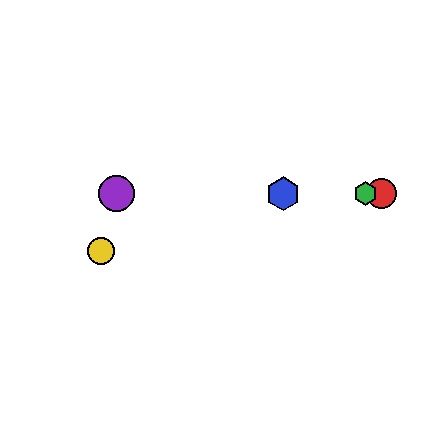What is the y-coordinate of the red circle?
The red circle is at y≈194.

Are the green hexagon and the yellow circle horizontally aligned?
No, the green hexagon is at y≈194 and the yellow circle is at y≈251.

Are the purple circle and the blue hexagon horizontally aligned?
Yes, both are at y≈194.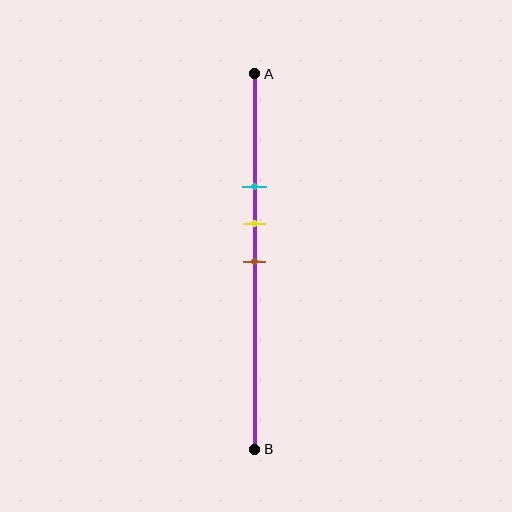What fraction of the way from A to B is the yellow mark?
The yellow mark is approximately 40% (0.4) of the way from A to B.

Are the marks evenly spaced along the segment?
Yes, the marks are approximately evenly spaced.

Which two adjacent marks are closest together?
The yellow and brown marks are the closest adjacent pair.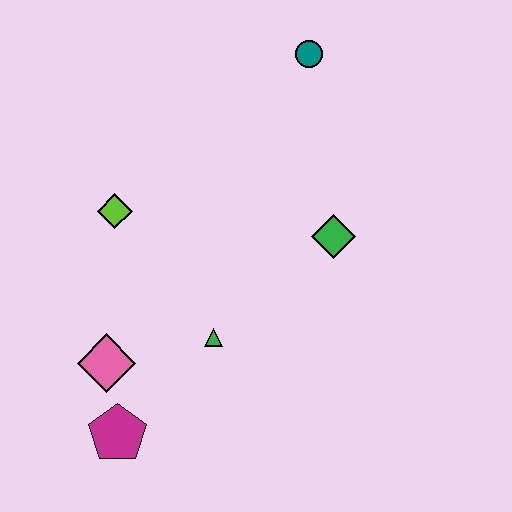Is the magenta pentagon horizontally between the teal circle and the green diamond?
No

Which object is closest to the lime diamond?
The pink diamond is closest to the lime diamond.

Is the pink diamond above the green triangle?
No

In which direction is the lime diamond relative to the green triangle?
The lime diamond is above the green triangle.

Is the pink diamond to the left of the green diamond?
Yes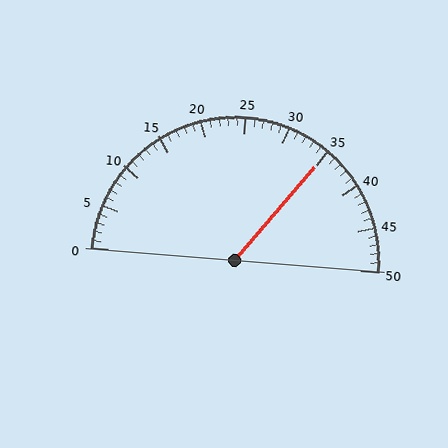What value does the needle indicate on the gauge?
The needle indicates approximately 35.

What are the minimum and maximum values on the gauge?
The gauge ranges from 0 to 50.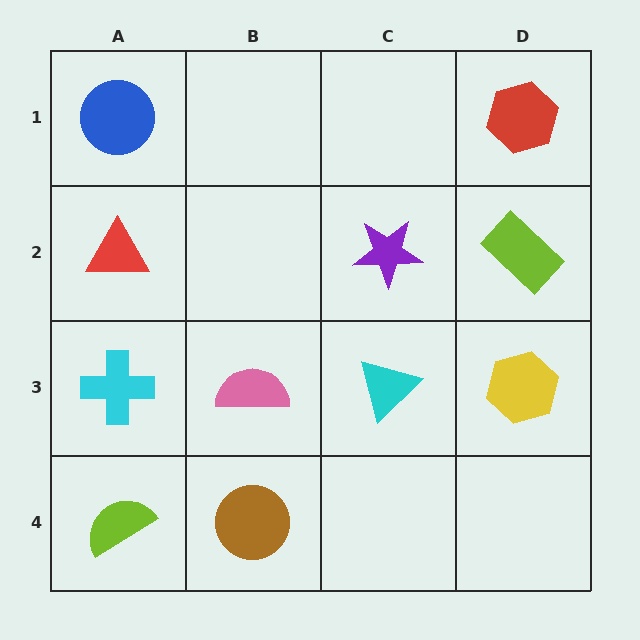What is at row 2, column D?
A lime rectangle.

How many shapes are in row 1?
2 shapes.